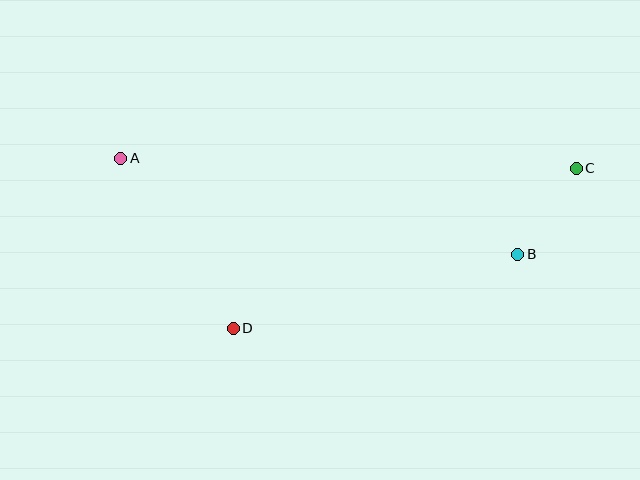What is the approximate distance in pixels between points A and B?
The distance between A and B is approximately 409 pixels.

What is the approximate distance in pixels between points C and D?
The distance between C and D is approximately 378 pixels.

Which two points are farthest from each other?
Points A and C are farthest from each other.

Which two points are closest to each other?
Points B and C are closest to each other.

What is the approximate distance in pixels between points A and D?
The distance between A and D is approximately 204 pixels.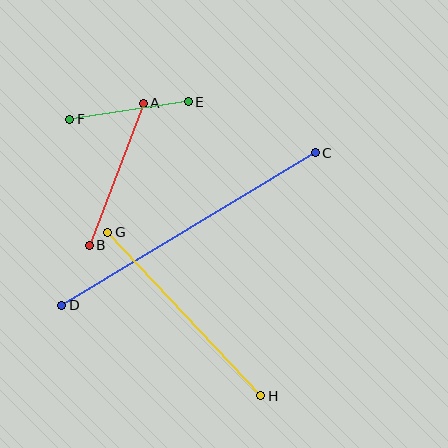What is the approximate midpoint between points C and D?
The midpoint is at approximately (189, 229) pixels.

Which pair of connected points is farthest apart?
Points C and D are farthest apart.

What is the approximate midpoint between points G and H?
The midpoint is at approximately (184, 314) pixels.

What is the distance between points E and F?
The distance is approximately 120 pixels.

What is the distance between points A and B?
The distance is approximately 152 pixels.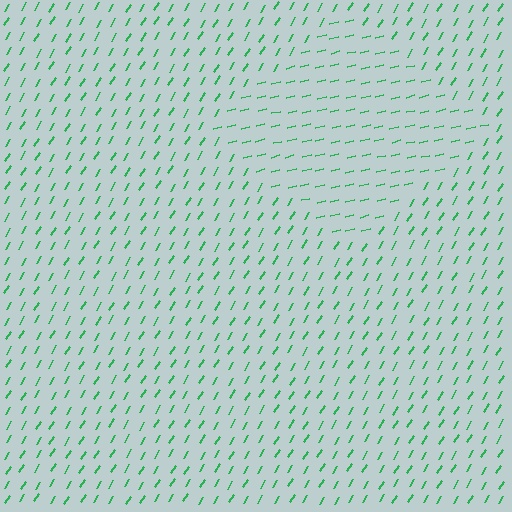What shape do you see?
I see a diamond.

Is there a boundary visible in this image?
Yes, there is a texture boundary formed by a change in line orientation.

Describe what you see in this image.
The image is filled with small green line segments. A diamond region in the image has lines oriented differently from the surrounding lines, creating a visible texture boundary.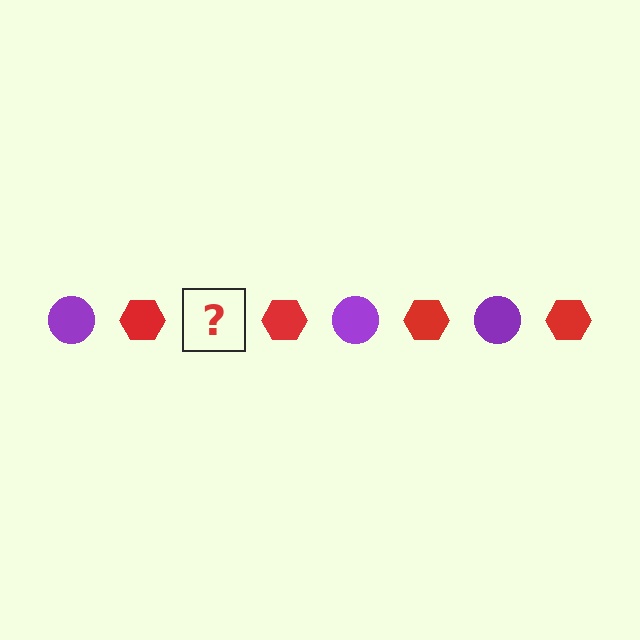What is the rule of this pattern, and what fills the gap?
The rule is that the pattern alternates between purple circle and red hexagon. The gap should be filled with a purple circle.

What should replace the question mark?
The question mark should be replaced with a purple circle.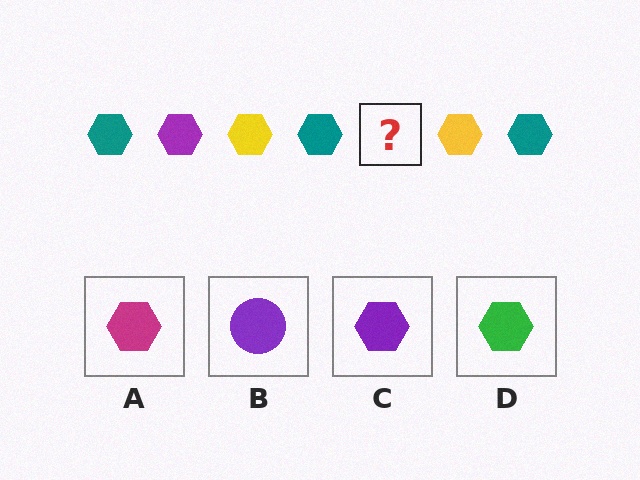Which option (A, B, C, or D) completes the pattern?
C.